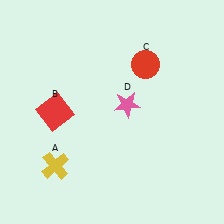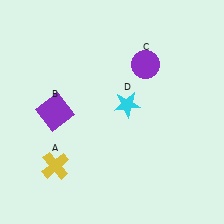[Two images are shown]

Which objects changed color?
B changed from red to purple. C changed from red to purple. D changed from pink to cyan.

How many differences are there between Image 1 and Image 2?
There are 3 differences between the two images.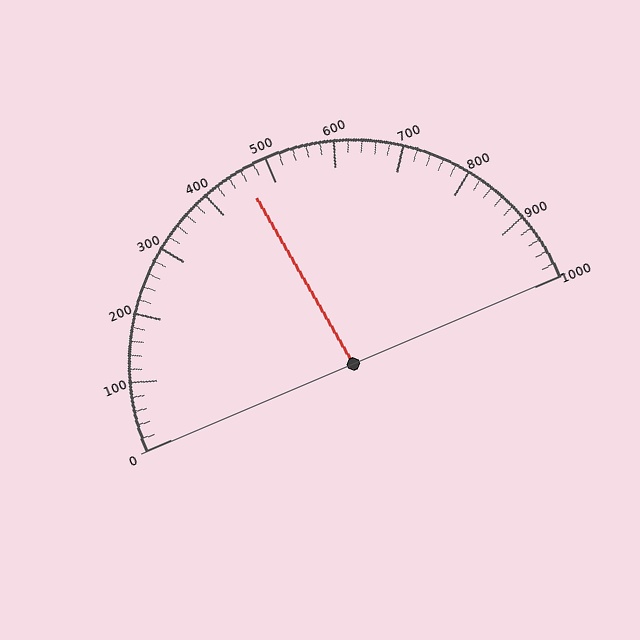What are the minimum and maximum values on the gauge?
The gauge ranges from 0 to 1000.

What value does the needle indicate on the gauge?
The needle indicates approximately 460.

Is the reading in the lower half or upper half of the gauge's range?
The reading is in the lower half of the range (0 to 1000).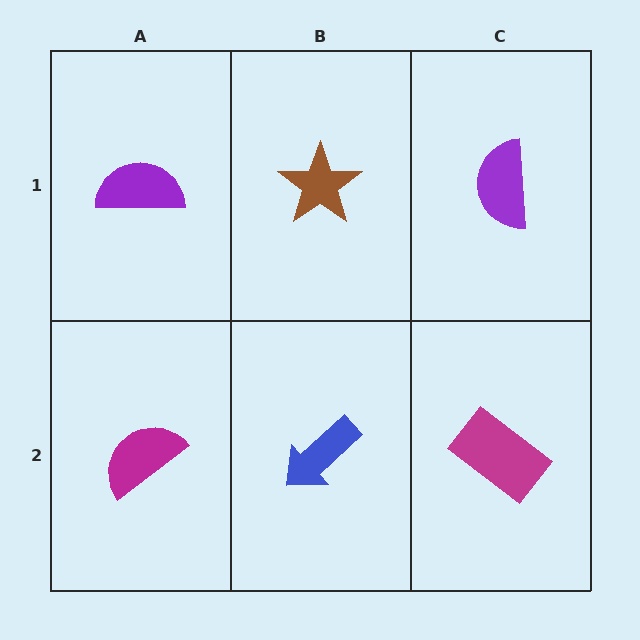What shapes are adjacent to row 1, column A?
A magenta semicircle (row 2, column A), a brown star (row 1, column B).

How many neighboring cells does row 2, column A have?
2.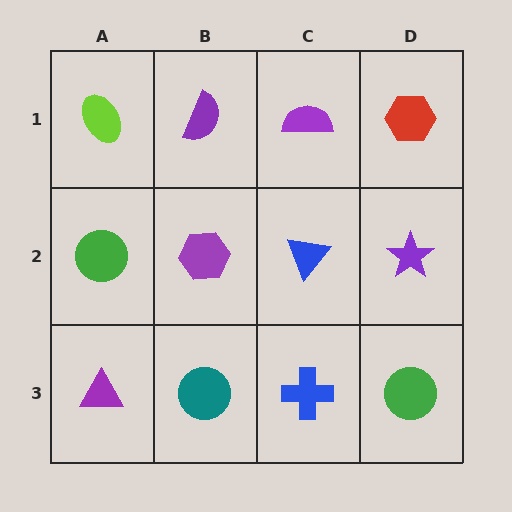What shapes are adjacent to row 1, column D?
A purple star (row 2, column D), a purple semicircle (row 1, column C).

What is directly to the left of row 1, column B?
A lime ellipse.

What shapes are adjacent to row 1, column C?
A blue triangle (row 2, column C), a purple semicircle (row 1, column B), a red hexagon (row 1, column D).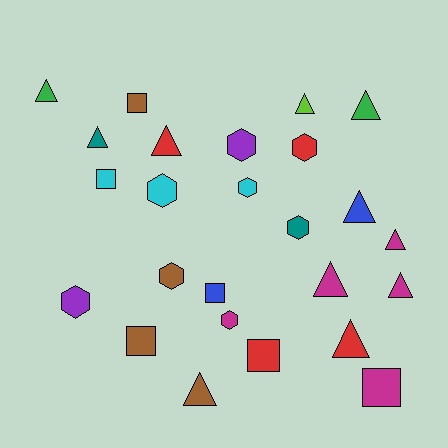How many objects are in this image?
There are 25 objects.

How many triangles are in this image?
There are 11 triangles.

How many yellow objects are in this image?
There are no yellow objects.